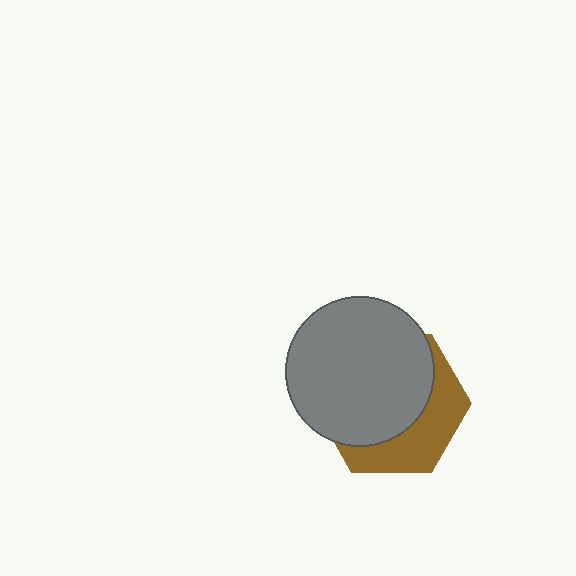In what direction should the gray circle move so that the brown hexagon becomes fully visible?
The gray circle should move toward the upper-left. That is the shortest direction to clear the overlap and leave the brown hexagon fully visible.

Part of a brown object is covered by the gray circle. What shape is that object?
It is a hexagon.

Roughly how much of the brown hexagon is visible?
A small part of it is visible (roughly 36%).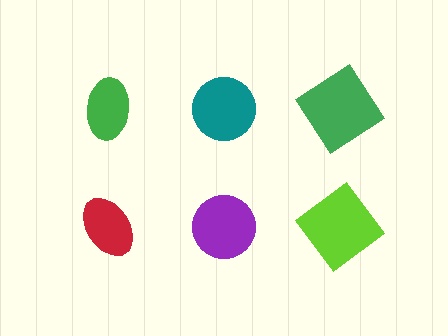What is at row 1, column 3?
A green diamond.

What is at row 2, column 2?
A purple circle.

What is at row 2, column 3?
A lime diamond.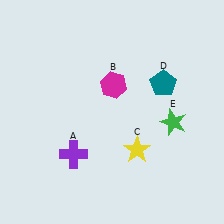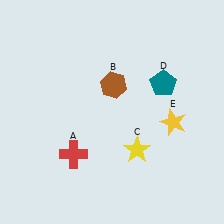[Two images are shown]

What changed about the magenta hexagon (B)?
In Image 1, B is magenta. In Image 2, it changed to brown.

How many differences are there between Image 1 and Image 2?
There are 3 differences between the two images.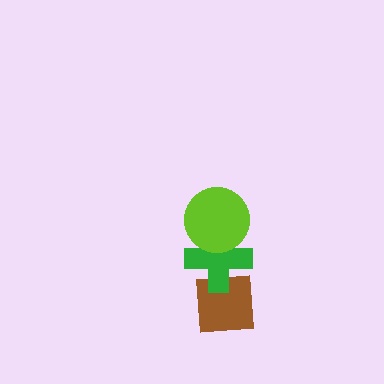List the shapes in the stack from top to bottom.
From top to bottom: the lime circle, the green cross, the brown square.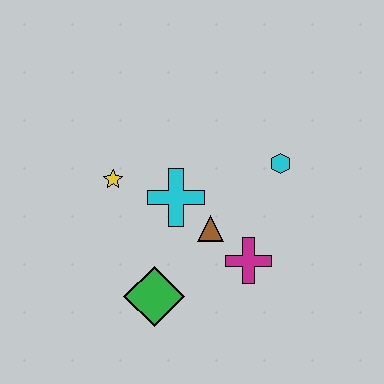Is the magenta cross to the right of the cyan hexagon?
No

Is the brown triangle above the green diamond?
Yes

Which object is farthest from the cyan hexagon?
The green diamond is farthest from the cyan hexagon.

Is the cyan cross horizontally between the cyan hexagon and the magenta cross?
No